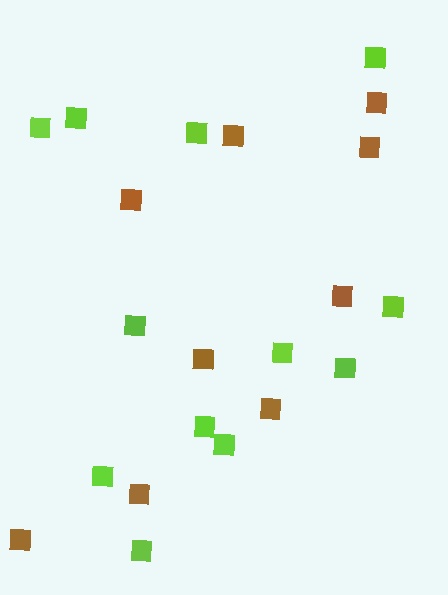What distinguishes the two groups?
There are 2 groups: one group of lime squares (12) and one group of brown squares (9).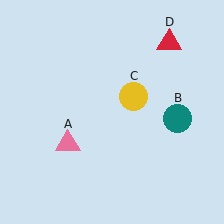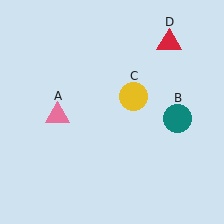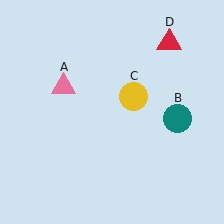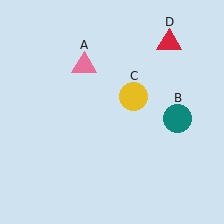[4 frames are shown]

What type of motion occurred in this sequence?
The pink triangle (object A) rotated clockwise around the center of the scene.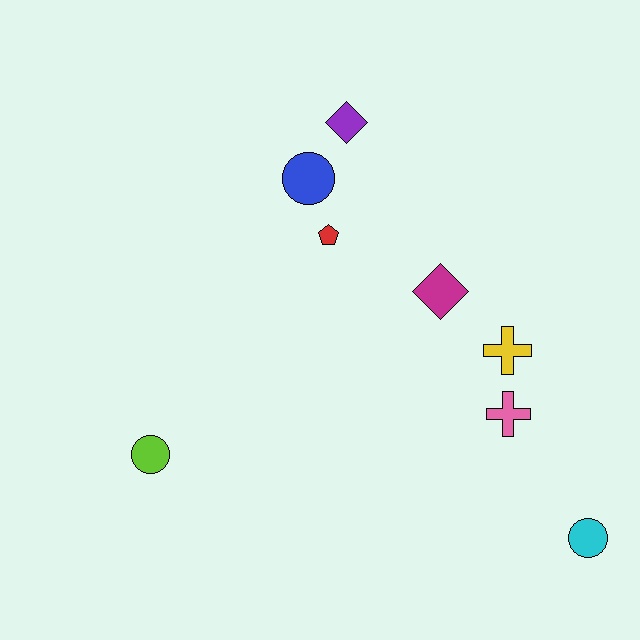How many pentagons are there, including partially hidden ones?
There is 1 pentagon.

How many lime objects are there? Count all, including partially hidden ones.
There is 1 lime object.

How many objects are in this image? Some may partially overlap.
There are 8 objects.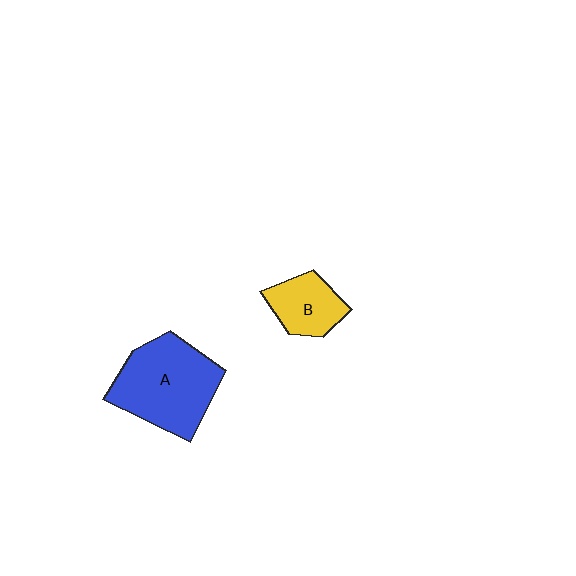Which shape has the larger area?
Shape A (blue).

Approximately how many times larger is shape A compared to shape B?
Approximately 2.1 times.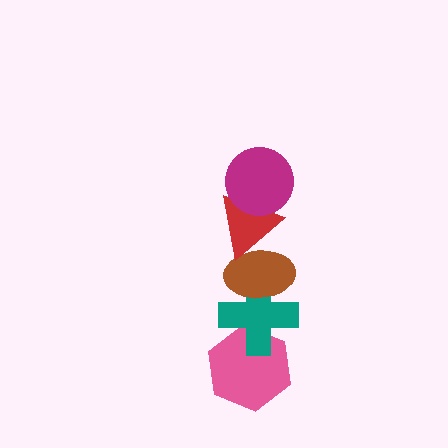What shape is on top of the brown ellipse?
The red triangle is on top of the brown ellipse.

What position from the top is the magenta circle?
The magenta circle is 1st from the top.